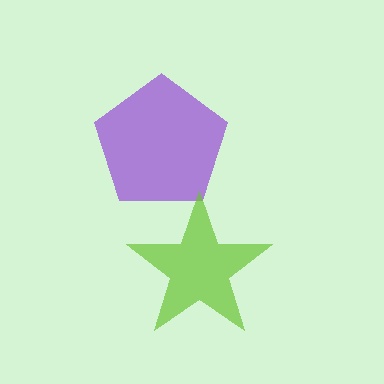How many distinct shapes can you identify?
There are 2 distinct shapes: a purple pentagon, a lime star.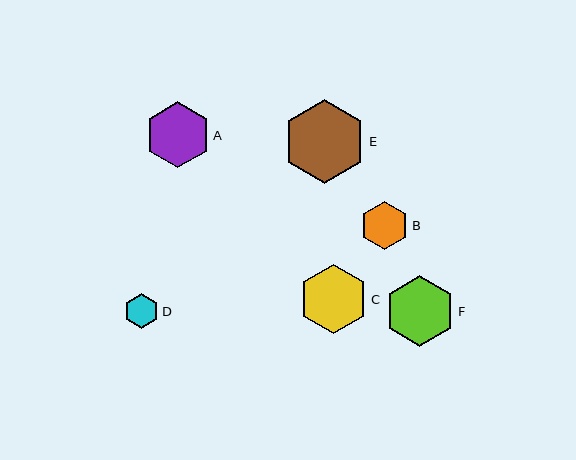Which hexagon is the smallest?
Hexagon D is the smallest with a size of approximately 35 pixels.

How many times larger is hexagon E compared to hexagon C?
Hexagon E is approximately 1.2 times the size of hexagon C.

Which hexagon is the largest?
Hexagon E is the largest with a size of approximately 83 pixels.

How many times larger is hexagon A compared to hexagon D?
Hexagon A is approximately 1.9 times the size of hexagon D.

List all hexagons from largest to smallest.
From largest to smallest: E, F, C, A, B, D.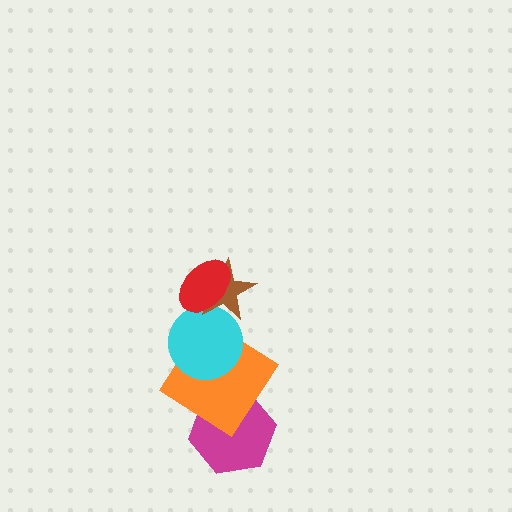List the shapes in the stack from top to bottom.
From top to bottom: the red ellipse, the brown star, the cyan circle, the orange diamond, the magenta hexagon.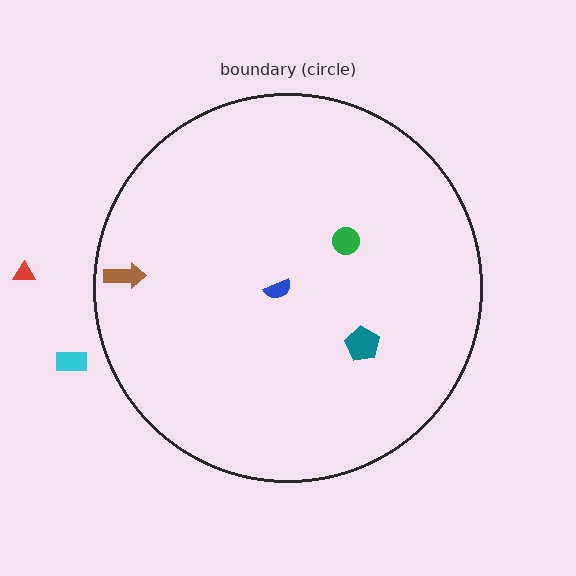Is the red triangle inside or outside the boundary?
Outside.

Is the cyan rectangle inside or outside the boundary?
Outside.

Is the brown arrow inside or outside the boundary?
Inside.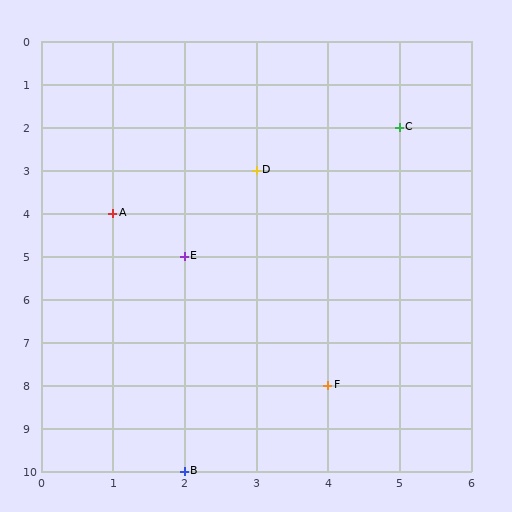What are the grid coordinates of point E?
Point E is at grid coordinates (2, 5).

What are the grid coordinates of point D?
Point D is at grid coordinates (3, 3).